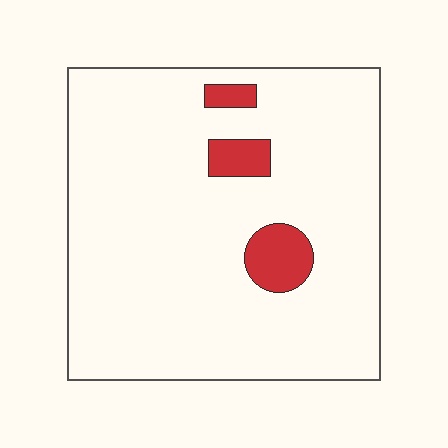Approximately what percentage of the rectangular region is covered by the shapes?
Approximately 10%.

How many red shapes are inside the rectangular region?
3.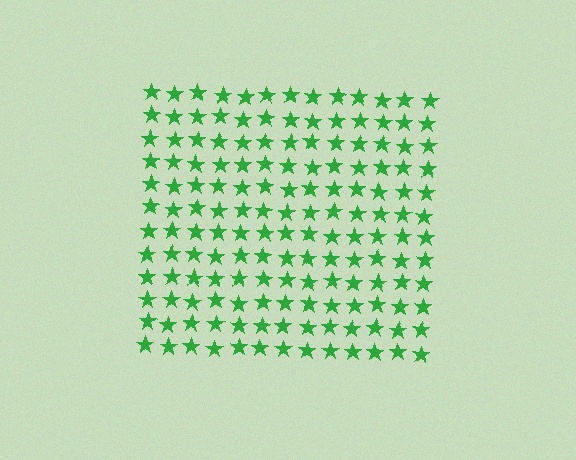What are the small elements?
The small elements are stars.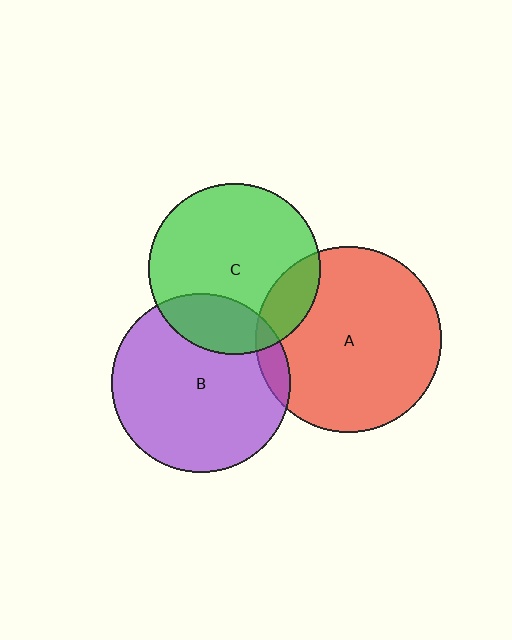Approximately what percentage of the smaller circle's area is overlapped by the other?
Approximately 5%.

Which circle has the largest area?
Circle A (red).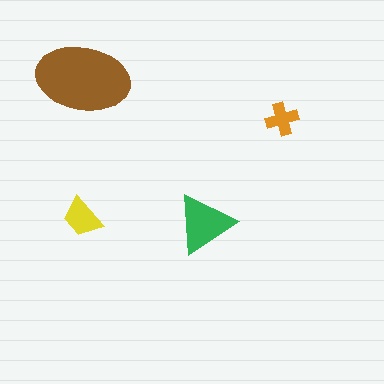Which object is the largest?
The brown ellipse.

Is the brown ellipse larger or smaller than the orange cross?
Larger.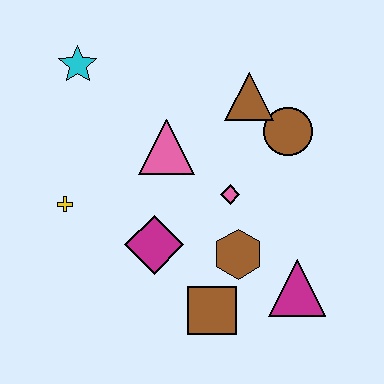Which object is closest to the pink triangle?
The pink diamond is closest to the pink triangle.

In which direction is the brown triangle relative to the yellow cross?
The brown triangle is to the right of the yellow cross.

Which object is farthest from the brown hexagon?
The cyan star is farthest from the brown hexagon.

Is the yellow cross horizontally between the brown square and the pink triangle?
No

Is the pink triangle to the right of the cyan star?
Yes